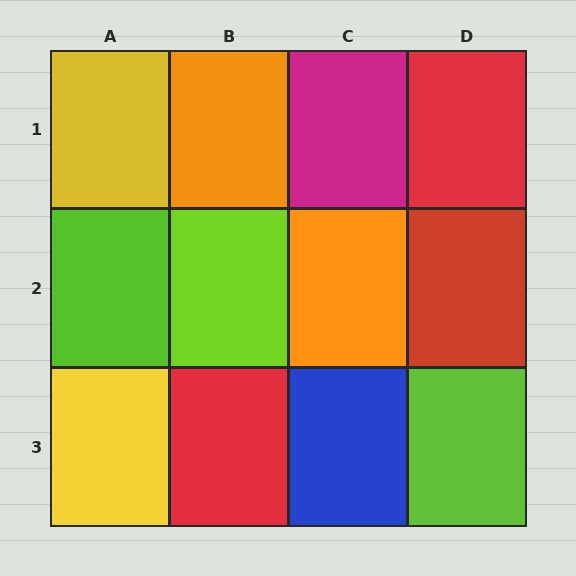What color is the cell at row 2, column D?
Red.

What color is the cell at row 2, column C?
Orange.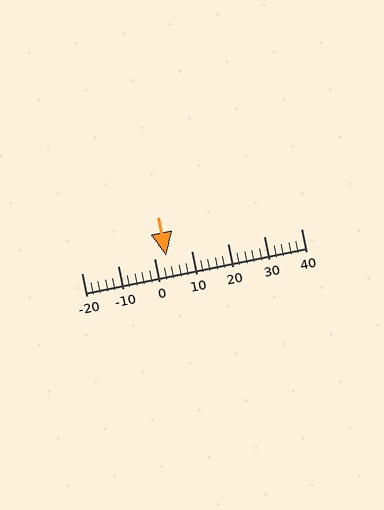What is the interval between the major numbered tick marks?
The major tick marks are spaced 10 units apart.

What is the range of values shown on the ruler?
The ruler shows values from -20 to 40.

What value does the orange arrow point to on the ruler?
The orange arrow points to approximately 3.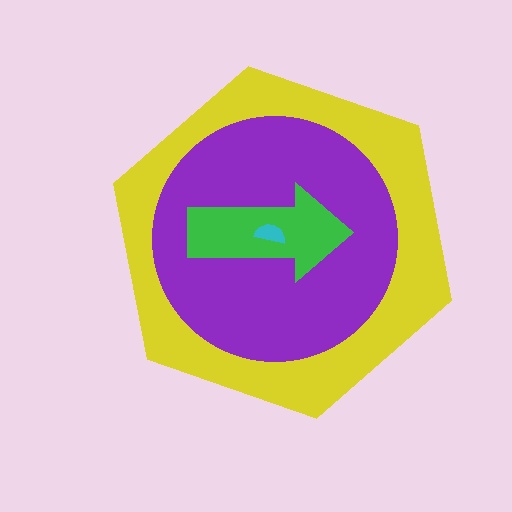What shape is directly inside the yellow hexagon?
The purple circle.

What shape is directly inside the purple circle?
The green arrow.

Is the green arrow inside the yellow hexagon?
Yes.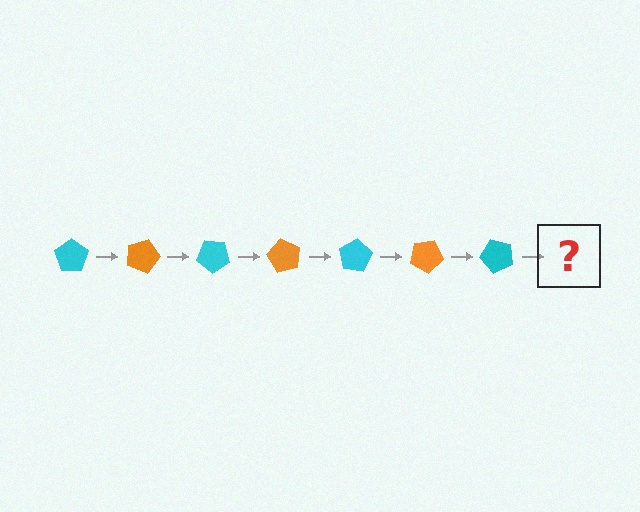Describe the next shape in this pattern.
It should be an orange pentagon, rotated 140 degrees from the start.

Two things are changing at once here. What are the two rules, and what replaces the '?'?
The two rules are that it rotates 20 degrees each step and the color cycles through cyan and orange. The '?' should be an orange pentagon, rotated 140 degrees from the start.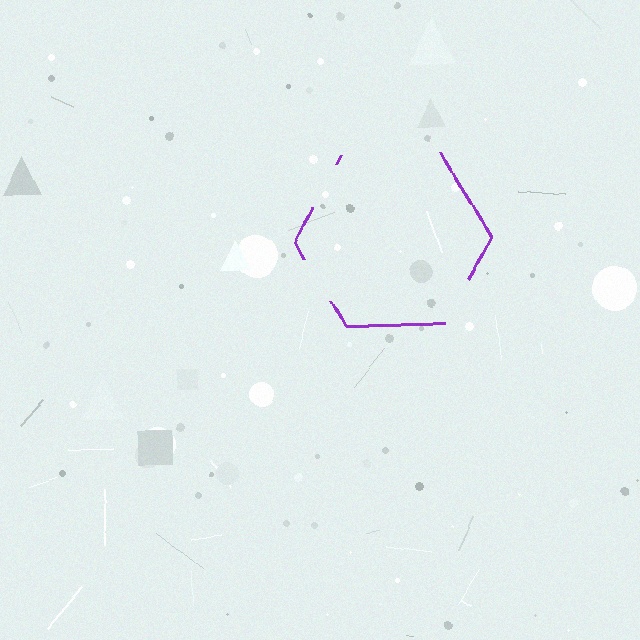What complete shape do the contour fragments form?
The contour fragments form a hexagon.